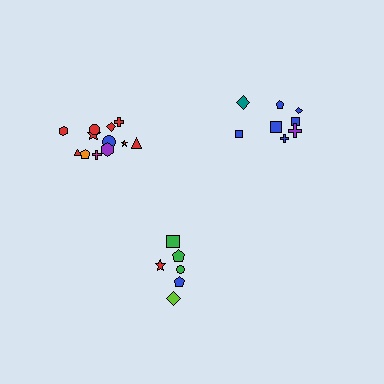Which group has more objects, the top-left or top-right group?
The top-left group.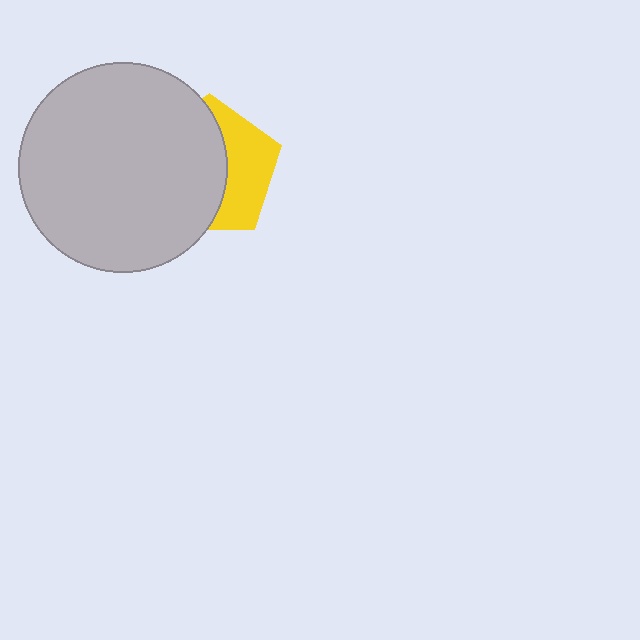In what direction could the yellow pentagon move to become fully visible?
The yellow pentagon could move right. That would shift it out from behind the light gray circle entirely.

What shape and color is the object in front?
The object in front is a light gray circle.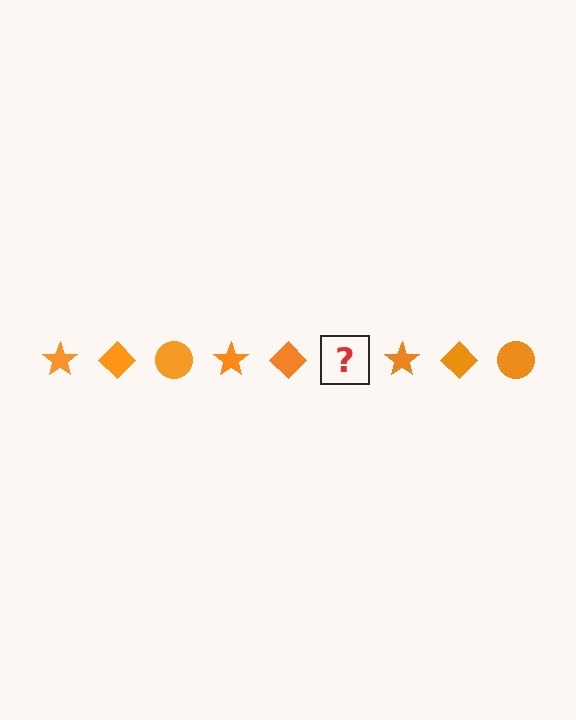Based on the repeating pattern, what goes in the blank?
The blank should be an orange circle.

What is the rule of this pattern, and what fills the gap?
The rule is that the pattern cycles through star, diamond, circle shapes in orange. The gap should be filled with an orange circle.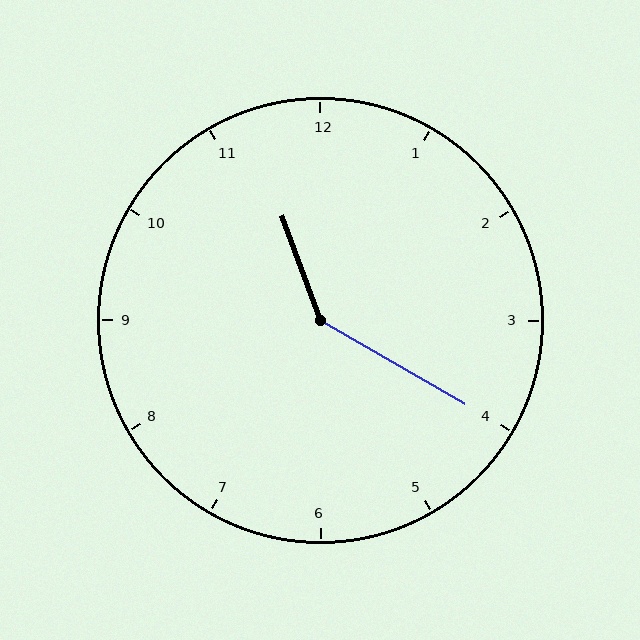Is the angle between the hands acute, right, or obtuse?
It is obtuse.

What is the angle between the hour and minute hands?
Approximately 140 degrees.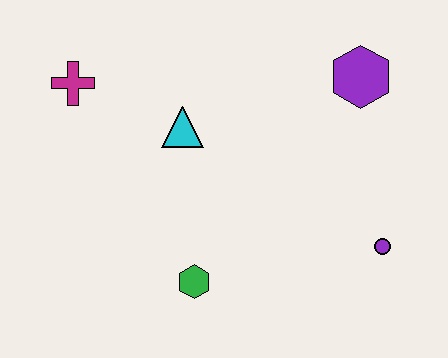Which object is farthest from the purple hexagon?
The magenta cross is farthest from the purple hexagon.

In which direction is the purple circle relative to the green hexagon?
The purple circle is to the right of the green hexagon.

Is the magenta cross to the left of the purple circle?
Yes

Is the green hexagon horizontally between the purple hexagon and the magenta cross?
Yes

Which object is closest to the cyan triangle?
The magenta cross is closest to the cyan triangle.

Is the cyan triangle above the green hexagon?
Yes